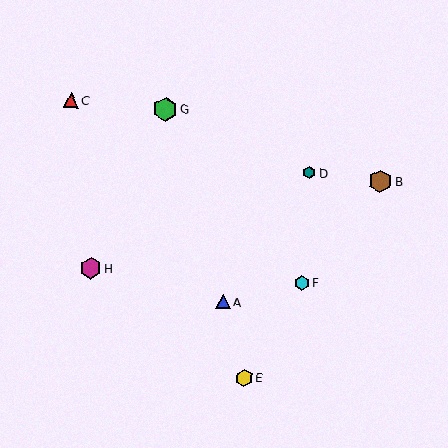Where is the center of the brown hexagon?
The center of the brown hexagon is at (380, 181).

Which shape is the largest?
The green hexagon (labeled G) is the largest.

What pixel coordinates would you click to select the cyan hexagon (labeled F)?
Click at (302, 283) to select the cyan hexagon F.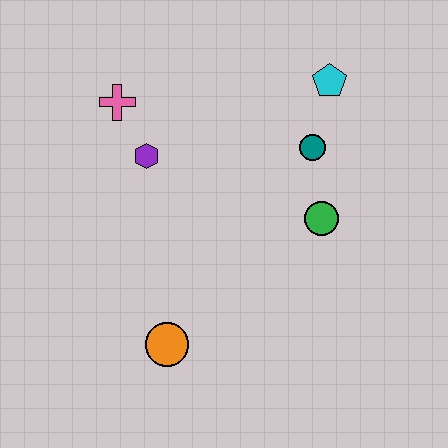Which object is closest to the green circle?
The teal circle is closest to the green circle.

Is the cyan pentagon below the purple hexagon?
No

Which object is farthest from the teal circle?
The orange circle is farthest from the teal circle.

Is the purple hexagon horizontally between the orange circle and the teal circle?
No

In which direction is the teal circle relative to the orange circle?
The teal circle is above the orange circle.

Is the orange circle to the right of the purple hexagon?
Yes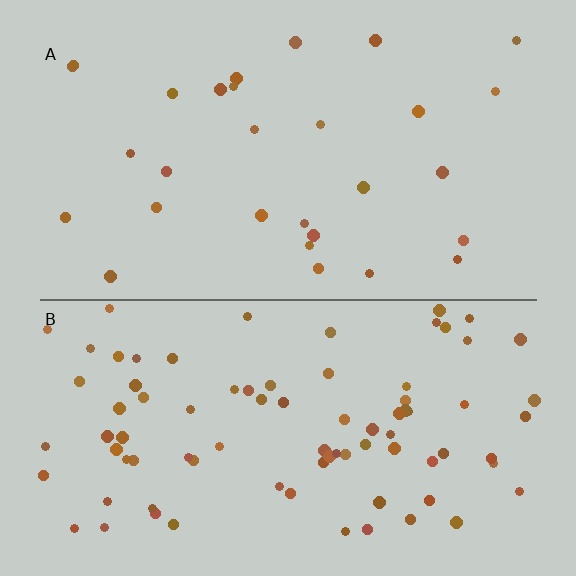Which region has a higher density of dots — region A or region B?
B (the bottom).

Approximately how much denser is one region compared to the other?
Approximately 2.8× — region B over region A.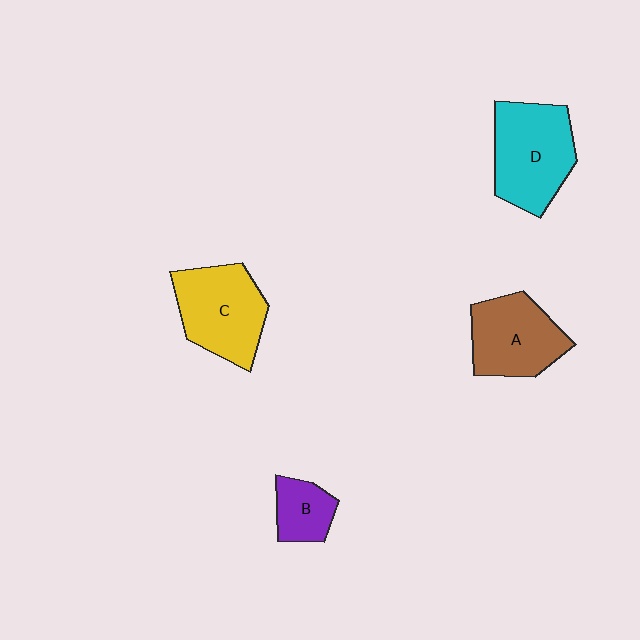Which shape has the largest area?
Shape D (cyan).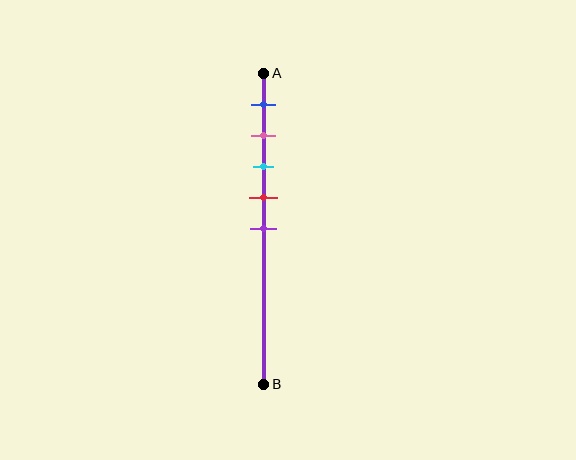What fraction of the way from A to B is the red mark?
The red mark is approximately 40% (0.4) of the way from A to B.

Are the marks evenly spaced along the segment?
Yes, the marks are approximately evenly spaced.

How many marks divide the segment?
There are 5 marks dividing the segment.